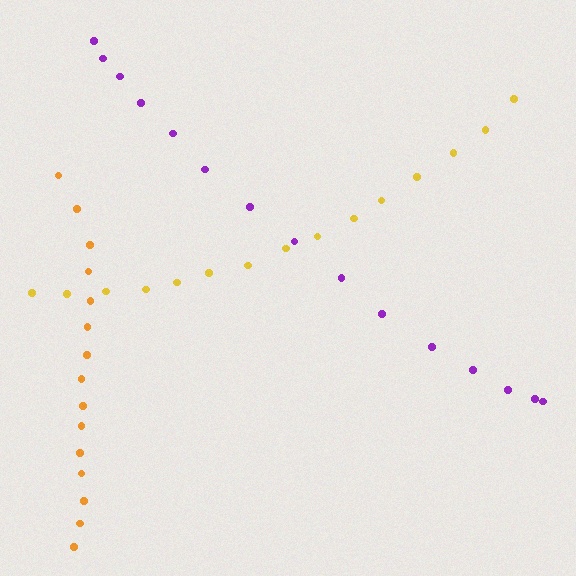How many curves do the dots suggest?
There are 3 distinct paths.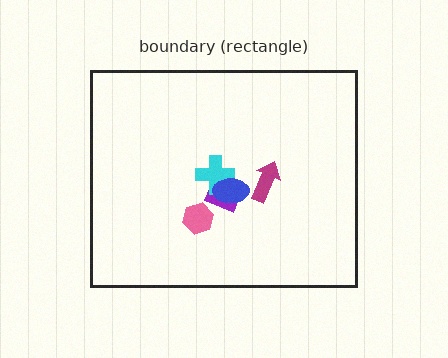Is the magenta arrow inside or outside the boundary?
Inside.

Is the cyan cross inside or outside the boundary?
Inside.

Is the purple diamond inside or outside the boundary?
Inside.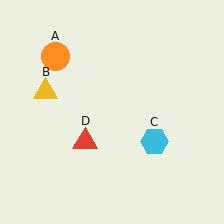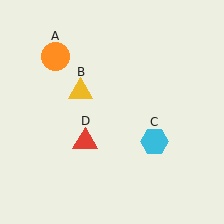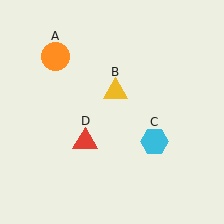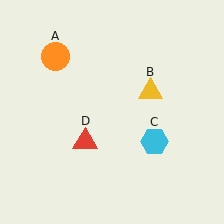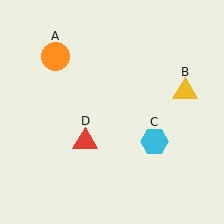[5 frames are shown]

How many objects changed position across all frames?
1 object changed position: yellow triangle (object B).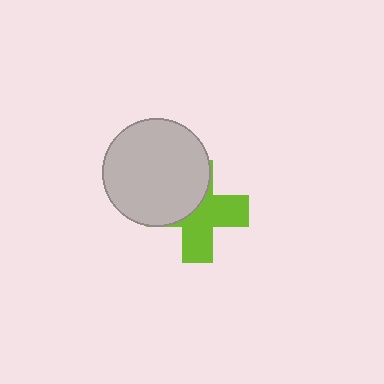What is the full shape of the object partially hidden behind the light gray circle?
The partially hidden object is a lime cross.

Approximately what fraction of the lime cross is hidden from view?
Roughly 44% of the lime cross is hidden behind the light gray circle.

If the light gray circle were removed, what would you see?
You would see the complete lime cross.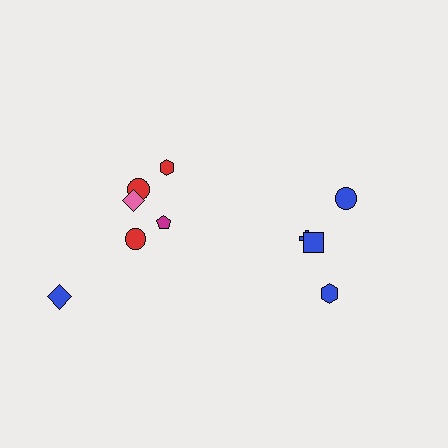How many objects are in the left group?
There are 6 objects.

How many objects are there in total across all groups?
There are 10 objects.